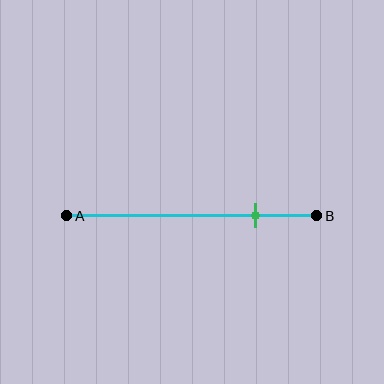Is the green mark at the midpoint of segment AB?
No, the mark is at about 75% from A, not at the 50% midpoint.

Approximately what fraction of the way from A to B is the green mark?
The green mark is approximately 75% of the way from A to B.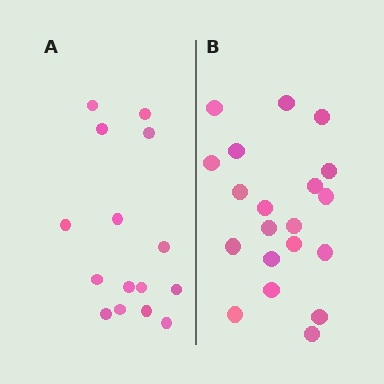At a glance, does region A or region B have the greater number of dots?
Region B (the right region) has more dots.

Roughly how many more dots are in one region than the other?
Region B has about 5 more dots than region A.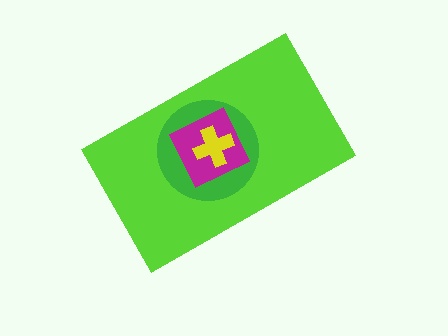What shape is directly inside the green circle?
The magenta square.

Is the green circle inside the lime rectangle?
Yes.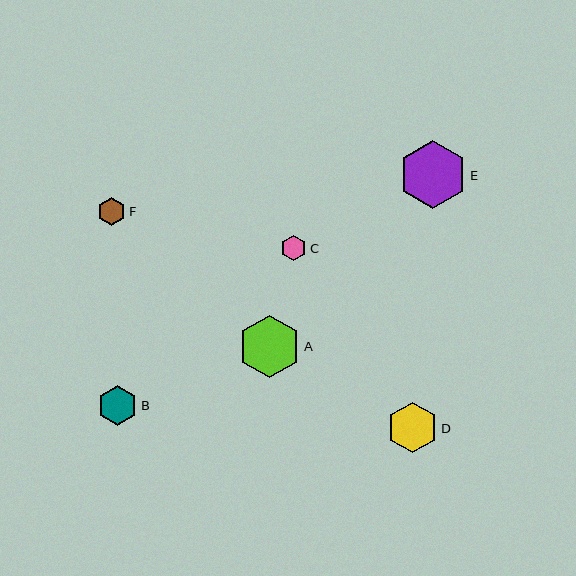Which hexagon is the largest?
Hexagon E is the largest with a size of approximately 68 pixels.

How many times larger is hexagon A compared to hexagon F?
Hexagon A is approximately 2.2 times the size of hexagon F.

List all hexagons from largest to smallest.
From largest to smallest: E, A, D, B, F, C.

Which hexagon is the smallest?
Hexagon C is the smallest with a size of approximately 26 pixels.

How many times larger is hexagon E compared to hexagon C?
Hexagon E is approximately 2.7 times the size of hexagon C.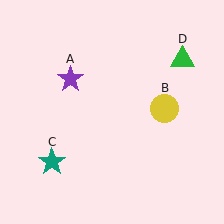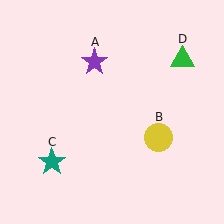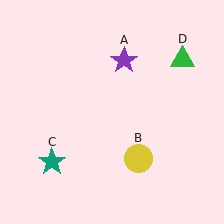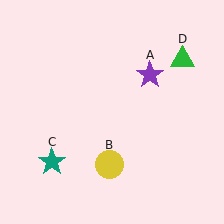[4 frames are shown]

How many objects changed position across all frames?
2 objects changed position: purple star (object A), yellow circle (object B).